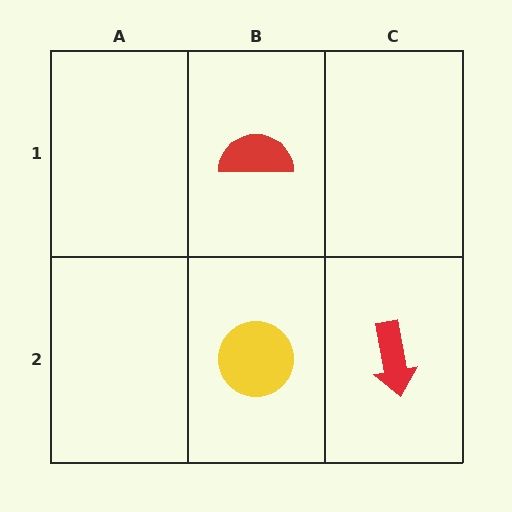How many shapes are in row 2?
2 shapes.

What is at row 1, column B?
A red semicircle.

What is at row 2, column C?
A red arrow.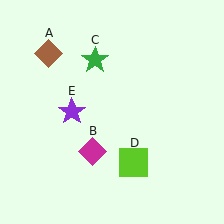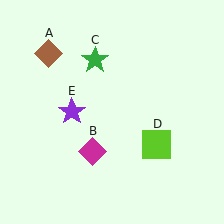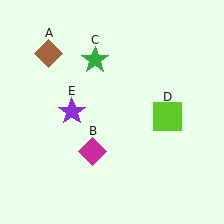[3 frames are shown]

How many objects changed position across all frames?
1 object changed position: lime square (object D).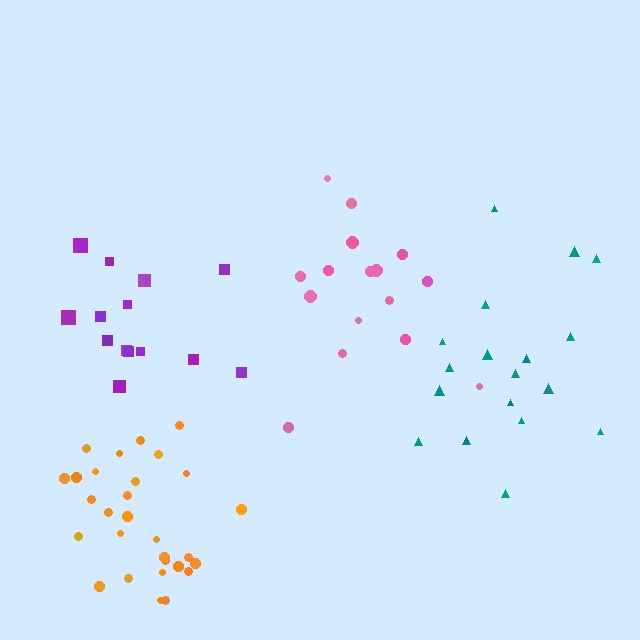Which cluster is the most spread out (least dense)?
Pink.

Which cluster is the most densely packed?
Orange.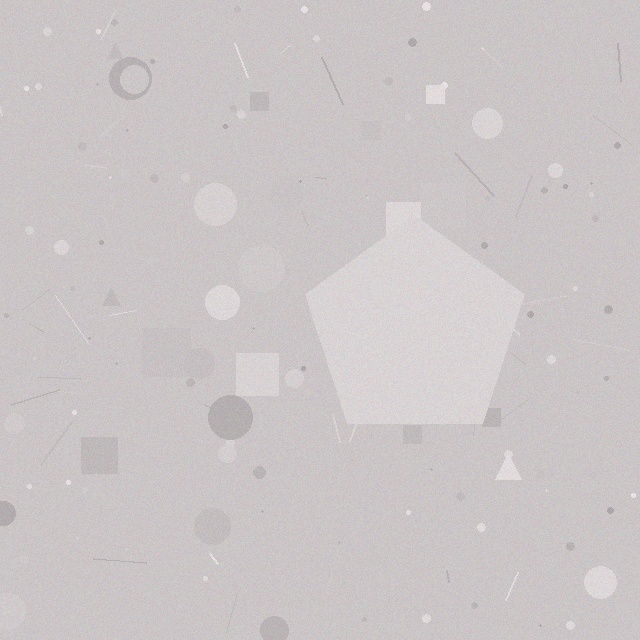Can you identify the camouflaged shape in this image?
The camouflaged shape is a pentagon.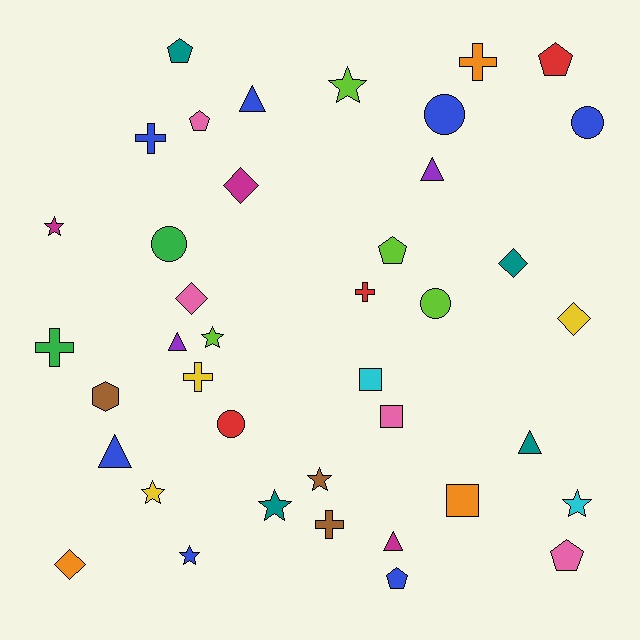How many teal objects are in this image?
There are 4 teal objects.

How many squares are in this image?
There are 3 squares.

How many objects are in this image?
There are 40 objects.